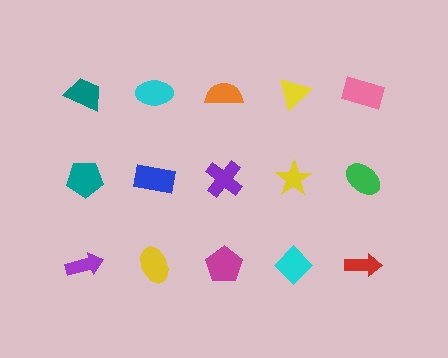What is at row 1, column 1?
A teal trapezoid.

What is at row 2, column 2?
A blue rectangle.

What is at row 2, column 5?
A green ellipse.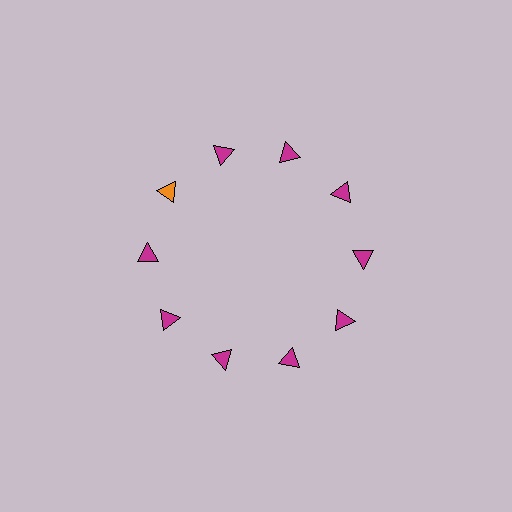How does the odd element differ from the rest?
It has a different color: orange instead of magenta.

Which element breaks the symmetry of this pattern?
The orange triangle at roughly the 10 o'clock position breaks the symmetry. All other shapes are magenta triangles.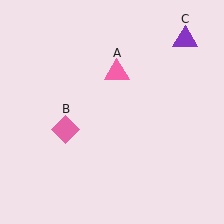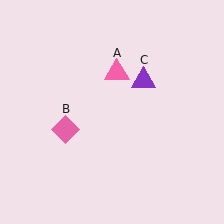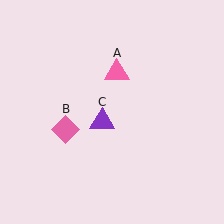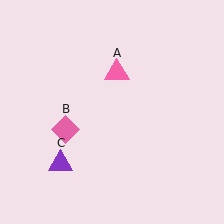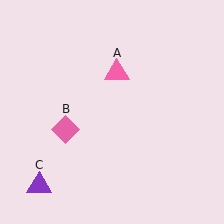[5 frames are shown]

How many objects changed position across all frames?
1 object changed position: purple triangle (object C).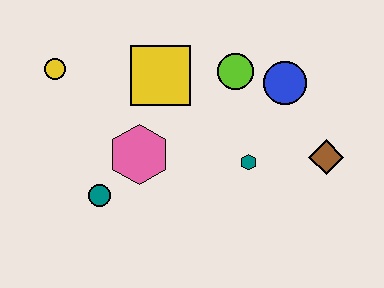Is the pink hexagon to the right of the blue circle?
No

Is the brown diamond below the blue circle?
Yes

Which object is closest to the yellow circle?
The yellow square is closest to the yellow circle.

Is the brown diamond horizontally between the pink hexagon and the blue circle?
No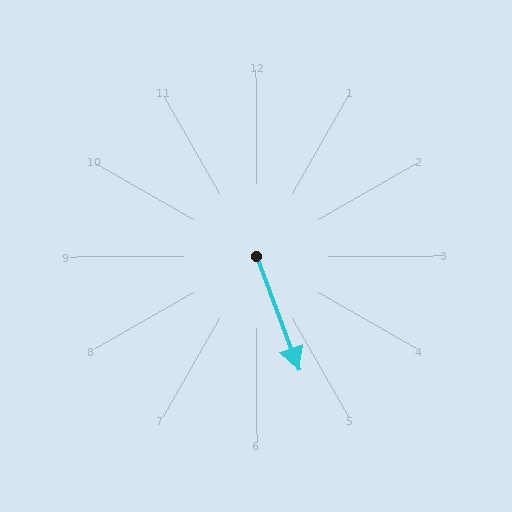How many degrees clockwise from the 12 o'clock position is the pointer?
Approximately 159 degrees.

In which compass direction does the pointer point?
South.